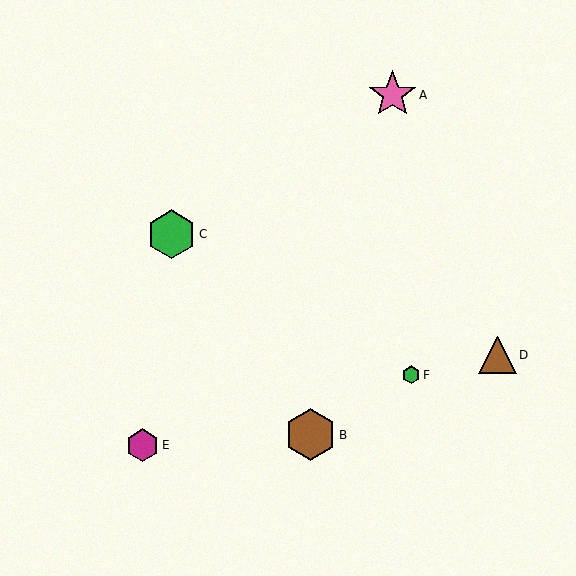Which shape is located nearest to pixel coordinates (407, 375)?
The green hexagon (labeled F) at (411, 375) is nearest to that location.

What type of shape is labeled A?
Shape A is a pink star.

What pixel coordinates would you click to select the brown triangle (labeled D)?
Click at (498, 355) to select the brown triangle D.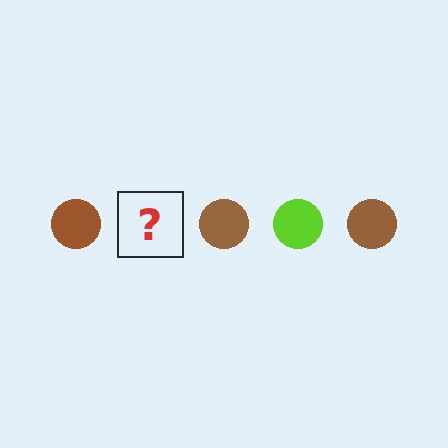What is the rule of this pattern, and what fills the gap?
The rule is that the pattern cycles through brown, lime circles. The gap should be filled with a lime circle.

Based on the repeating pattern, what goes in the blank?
The blank should be a lime circle.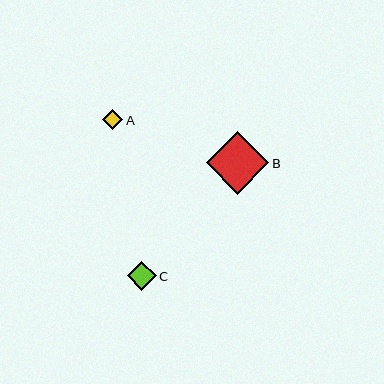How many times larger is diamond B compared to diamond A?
Diamond B is approximately 3.1 times the size of diamond A.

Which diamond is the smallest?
Diamond A is the smallest with a size of approximately 20 pixels.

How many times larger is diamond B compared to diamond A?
Diamond B is approximately 3.1 times the size of diamond A.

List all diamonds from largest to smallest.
From largest to smallest: B, C, A.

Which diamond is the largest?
Diamond B is the largest with a size of approximately 62 pixels.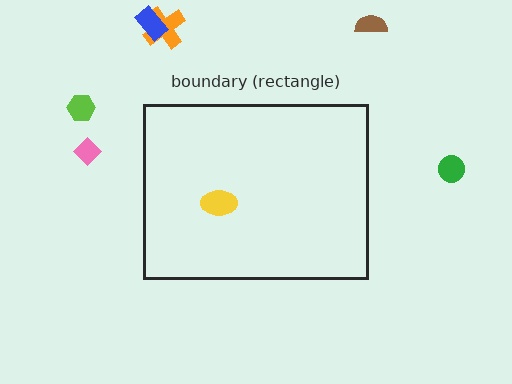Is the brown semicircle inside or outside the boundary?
Outside.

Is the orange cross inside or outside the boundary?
Outside.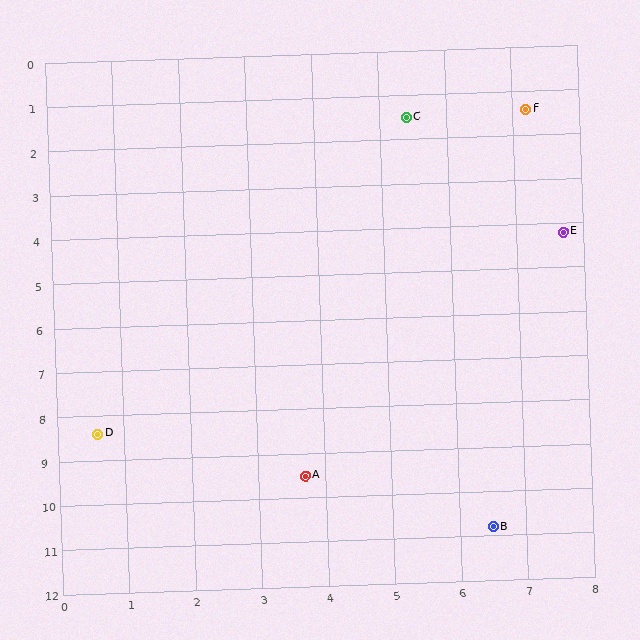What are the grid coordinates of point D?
Point D is at approximately (0.6, 8.4).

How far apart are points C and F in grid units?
Points C and F are about 1.8 grid units apart.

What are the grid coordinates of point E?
Point E is at approximately (7.7, 4.2).